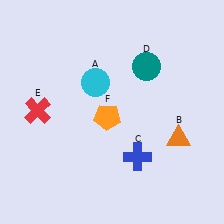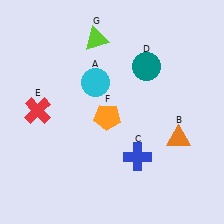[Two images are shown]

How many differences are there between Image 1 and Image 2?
There is 1 difference between the two images.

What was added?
A lime triangle (G) was added in Image 2.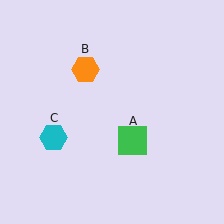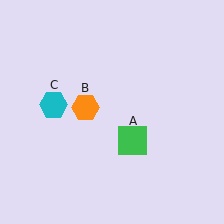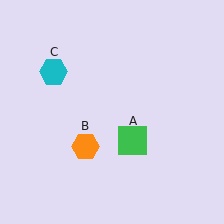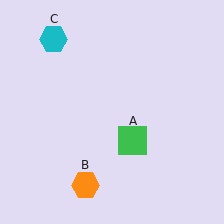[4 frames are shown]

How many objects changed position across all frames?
2 objects changed position: orange hexagon (object B), cyan hexagon (object C).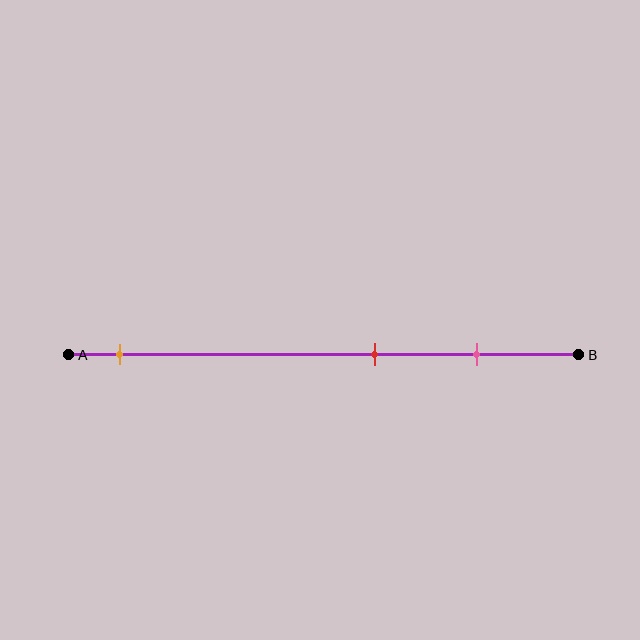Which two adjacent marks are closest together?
The red and pink marks are the closest adjacent pair.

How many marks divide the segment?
There are 3 marks dividing the segment.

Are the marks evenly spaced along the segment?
No, the marks are not evenly spaced.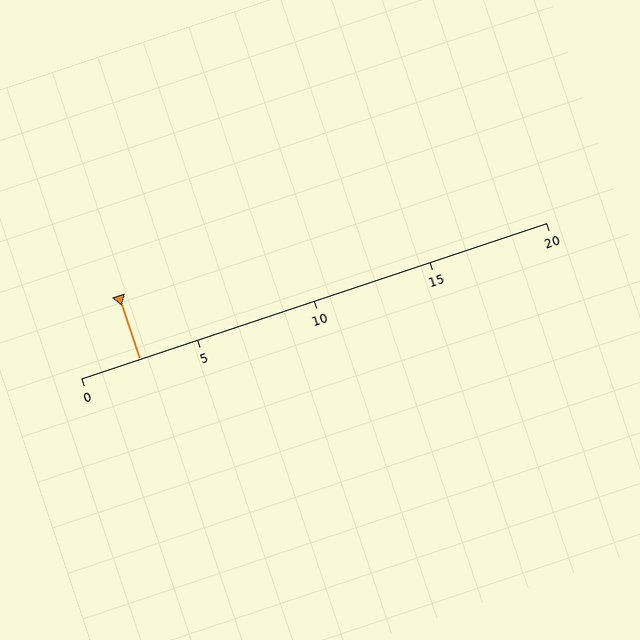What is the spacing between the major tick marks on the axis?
The major ticks are spaced 5 apart.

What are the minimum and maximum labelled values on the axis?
The axis runs from 0 to 20.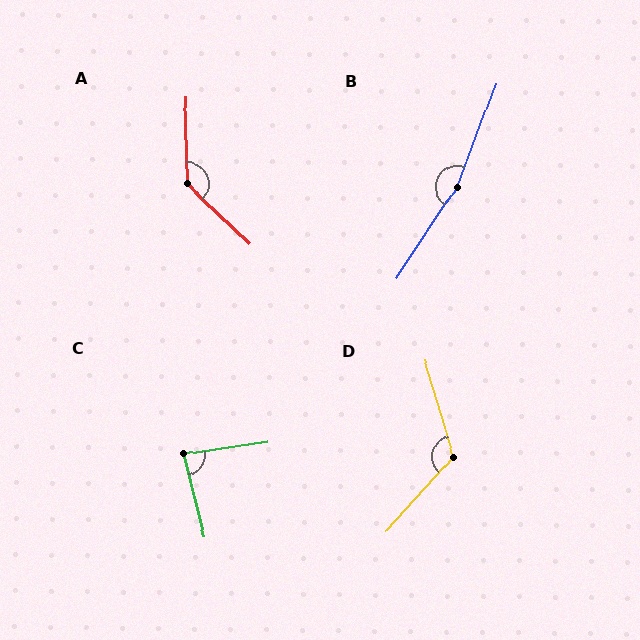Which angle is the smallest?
C, at approximately 84 degrees.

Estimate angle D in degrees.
Approximately 121 degrees.